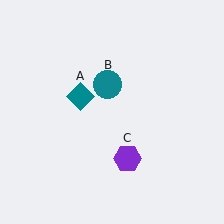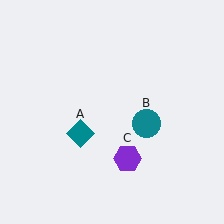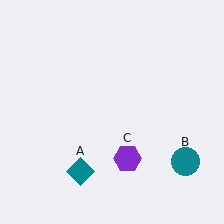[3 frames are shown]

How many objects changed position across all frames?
2 objects changed position: teal diamond (object A), teal circle (object B).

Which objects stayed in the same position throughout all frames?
Purple hexagon (object C) remained stationary.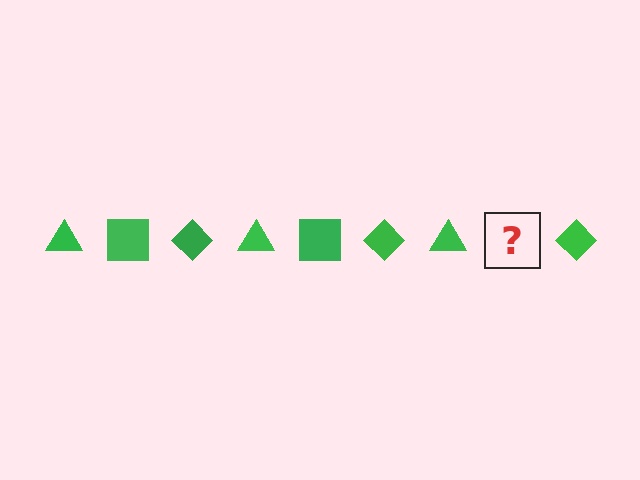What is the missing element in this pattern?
The missing element is a green square.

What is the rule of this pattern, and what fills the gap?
The rule is that the pattern cycles through triangle, square, diamond shapes in green. The gap should be filled with a green square.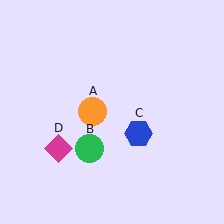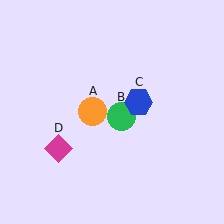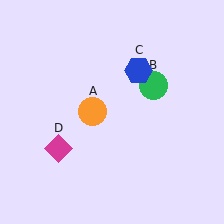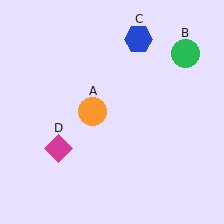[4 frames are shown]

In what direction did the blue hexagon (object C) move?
The blue hexagon (object C) moved up.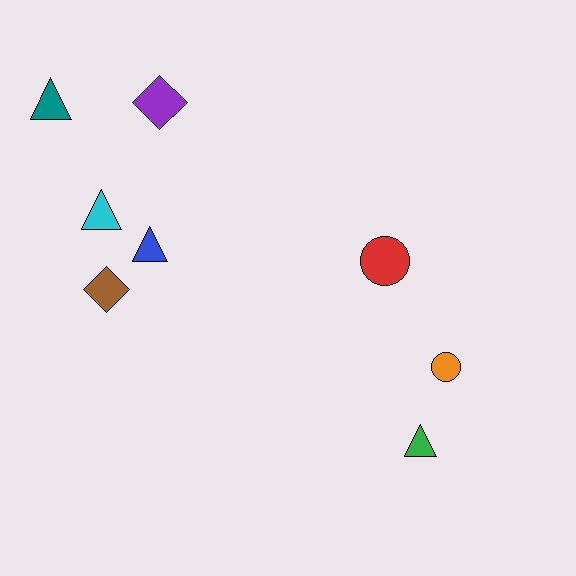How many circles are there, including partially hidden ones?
There are 2 circles.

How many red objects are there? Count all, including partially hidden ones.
There is 1 red object.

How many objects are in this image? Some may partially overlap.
There are 8 objects.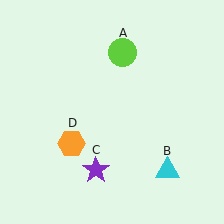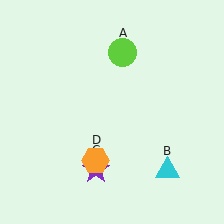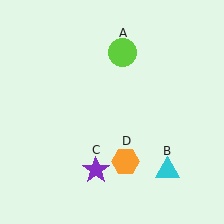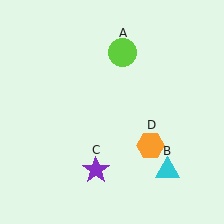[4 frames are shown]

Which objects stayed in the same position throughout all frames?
Lime circle (object A) and cyan triangle (object B) and purple star (object C) remained stationary.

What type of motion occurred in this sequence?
The orange hexagon (object D) rotated counterclockwise around the center of the scene.